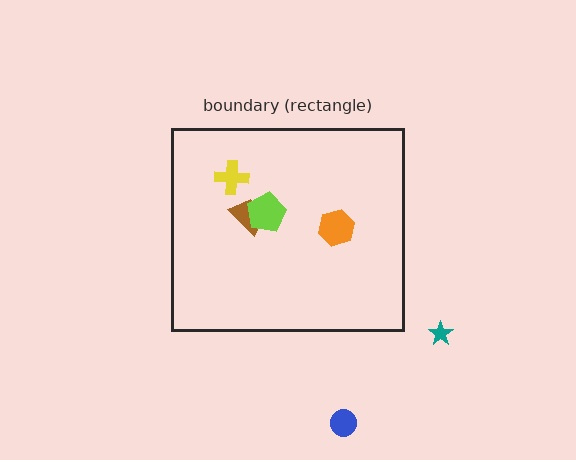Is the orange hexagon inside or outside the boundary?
Inside.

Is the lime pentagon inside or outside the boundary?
Inside.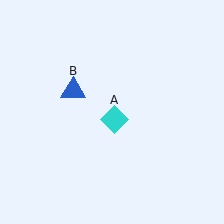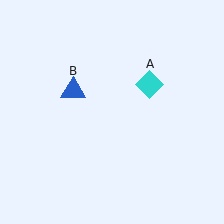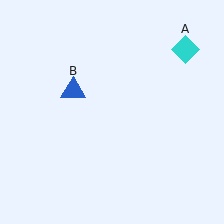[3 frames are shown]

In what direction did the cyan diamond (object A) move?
The cyan diamond (object A) moved up and to the right.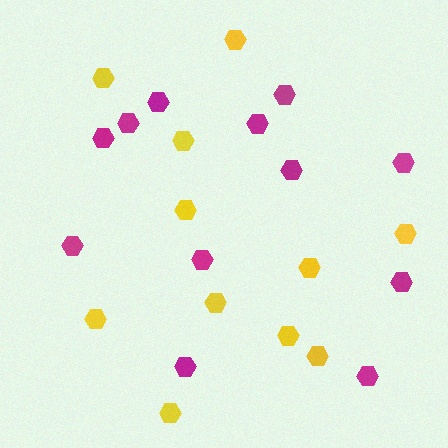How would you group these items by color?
There are 2 groups: one group of magenta hexagons (12) and one group of yellow hexagons (11).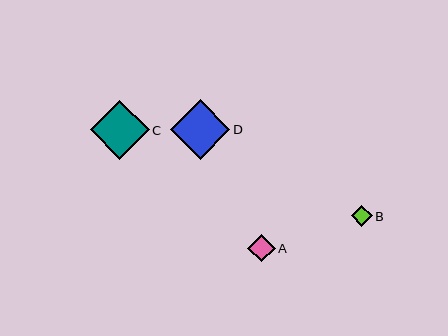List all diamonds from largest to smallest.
From largest to smallest: D, C, A, B.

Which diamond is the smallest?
Diamond B is the smallest with a size of approximately 21 pixels.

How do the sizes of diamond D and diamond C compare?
Diamond D and diamond C are approximately the same size.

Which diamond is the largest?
Diamond D is the largest with a size of approximately 60 pixels.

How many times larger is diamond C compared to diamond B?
Diamond C is approximately 2.9 times the size of diamond B.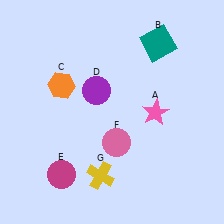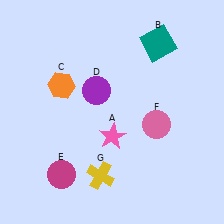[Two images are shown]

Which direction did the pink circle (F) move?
The pink circle (F) moved right.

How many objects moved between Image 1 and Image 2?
2 objects moved between the two images.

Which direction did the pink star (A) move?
The pink star (A) moved left.